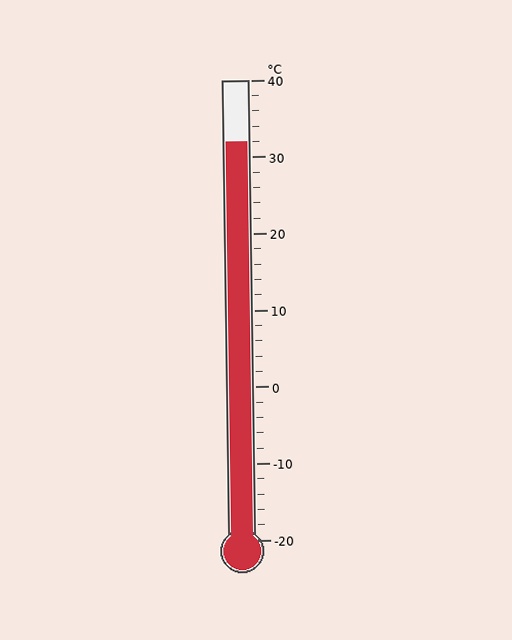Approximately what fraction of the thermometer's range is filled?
The thermometer is filled to approximately 85% of its range.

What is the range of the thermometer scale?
The thermometer scale ranges from -20°C to 40°C.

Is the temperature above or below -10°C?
The temperature is above -10°C.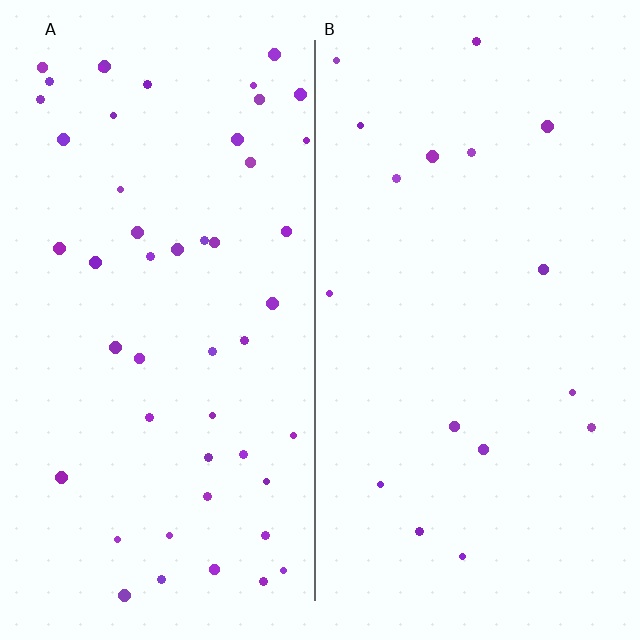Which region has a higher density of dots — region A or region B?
A (the left).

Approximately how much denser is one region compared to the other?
Approximately 2.9× — region A over region B.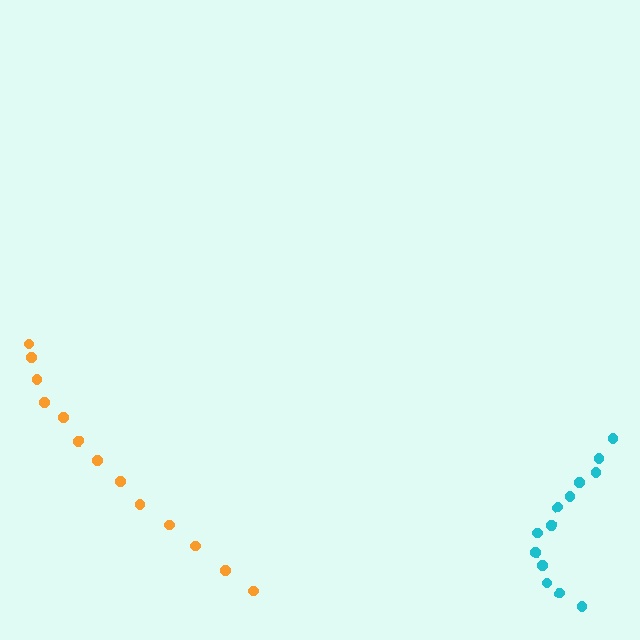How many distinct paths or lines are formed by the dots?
There are 2 distinct paths.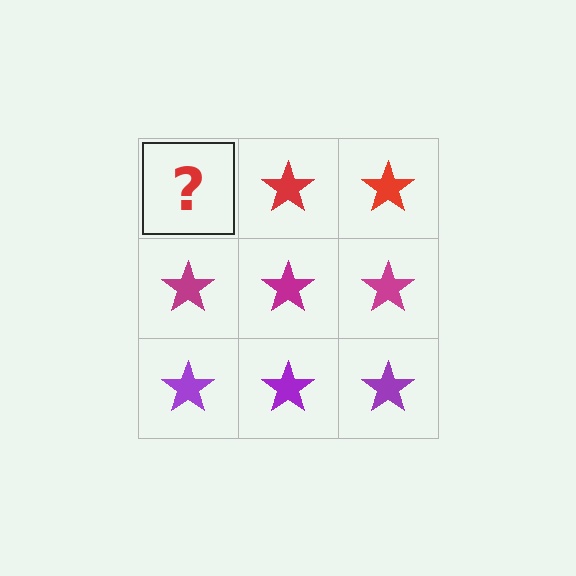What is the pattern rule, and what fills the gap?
The rule is that each row has a consistent color. The gap should be filled with a red star.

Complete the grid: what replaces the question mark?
The question mark should be replaced with a red star.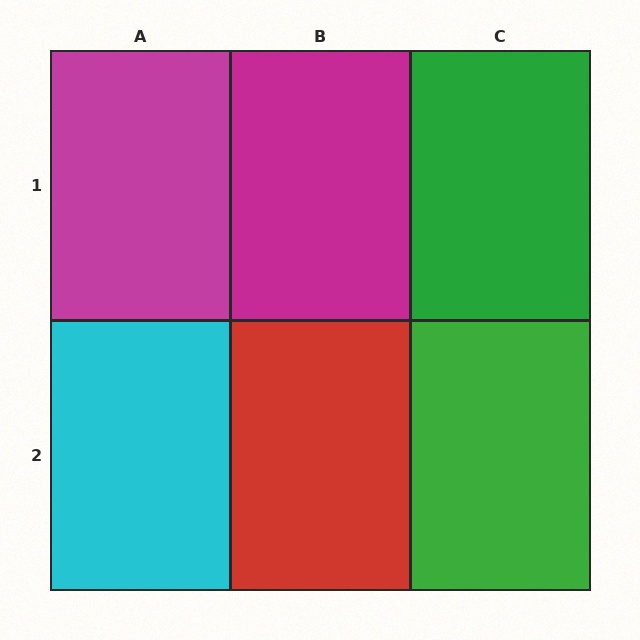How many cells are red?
1 cell is red.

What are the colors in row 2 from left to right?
Cyan, red, green.